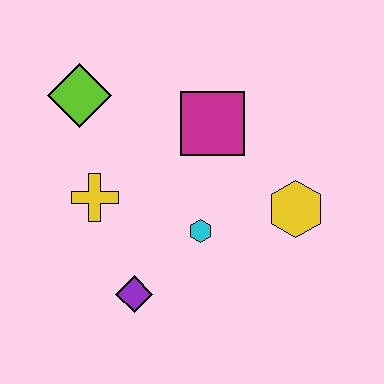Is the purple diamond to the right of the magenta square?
No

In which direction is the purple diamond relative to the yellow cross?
The purple diamond is below the yellow cross.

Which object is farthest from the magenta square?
The purple diamond is farthest from the magenta square.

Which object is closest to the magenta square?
The cyan hexagon is closest to the magenta square.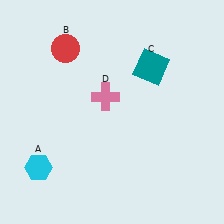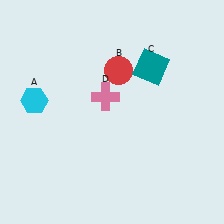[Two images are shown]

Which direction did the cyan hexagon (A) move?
The cyan hexagon (A) moved up.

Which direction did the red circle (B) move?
The red circle (B) moved right.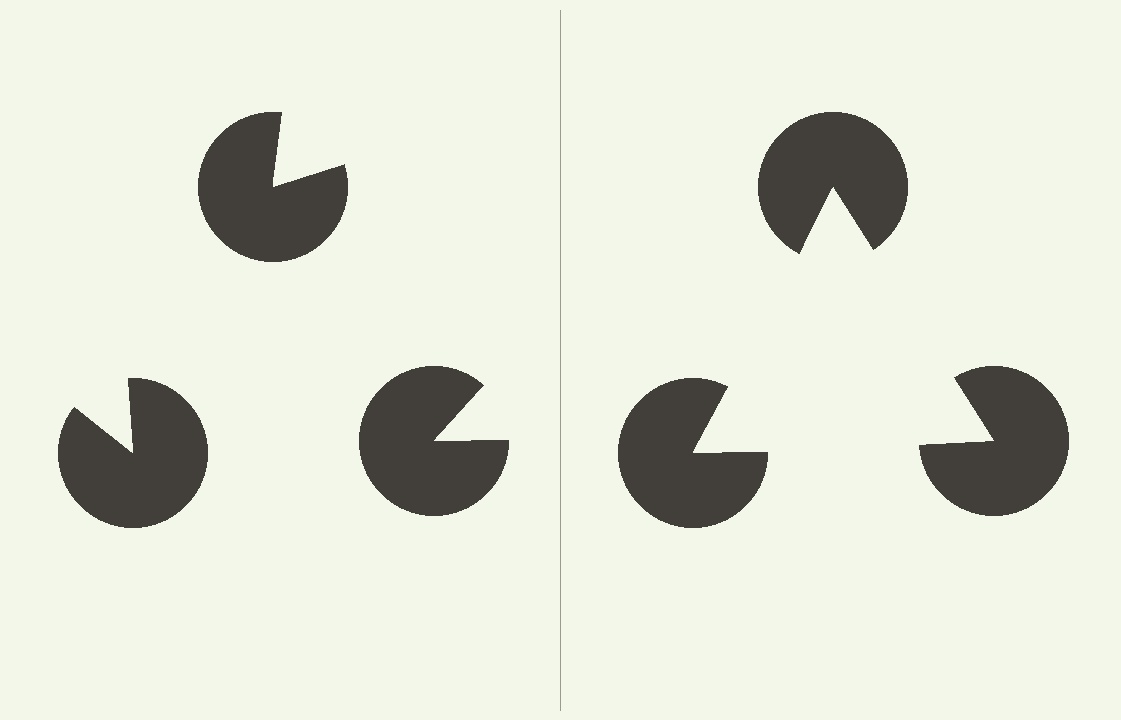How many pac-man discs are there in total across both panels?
6 — 3 on each side.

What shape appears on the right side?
An illusory triangle.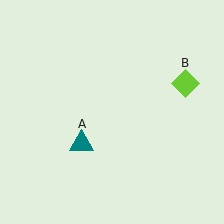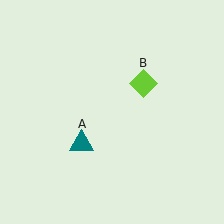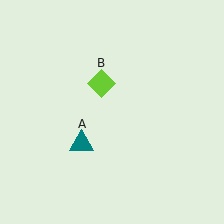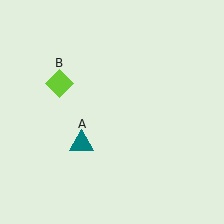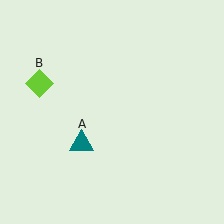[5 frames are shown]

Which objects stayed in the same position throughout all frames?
Teal triangle (object A) remained stationary.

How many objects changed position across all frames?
1 object changed position: lime diamond (object B).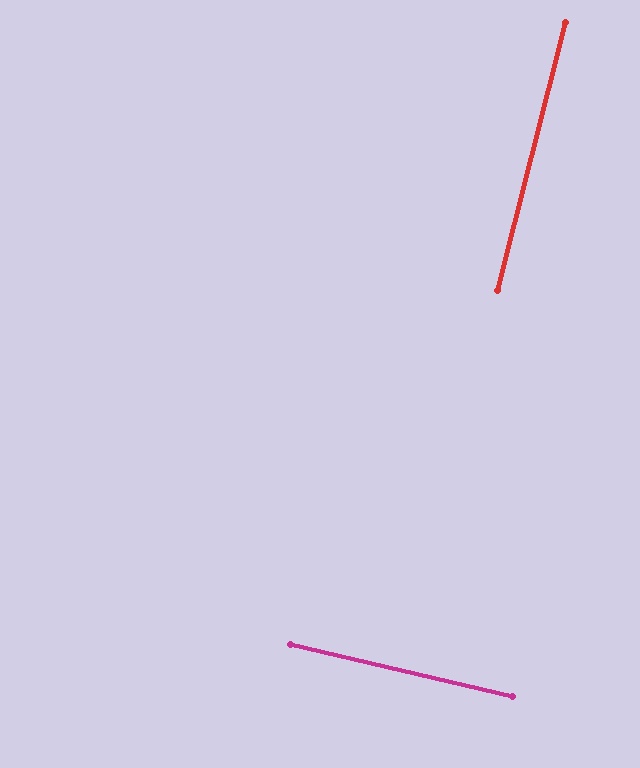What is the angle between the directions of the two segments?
Approximately 89 degrees.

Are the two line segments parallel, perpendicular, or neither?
Perpendicular — they meet at approximately 89°.